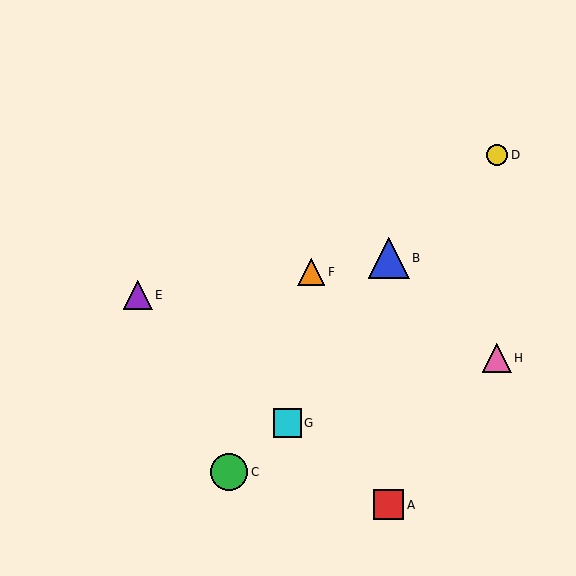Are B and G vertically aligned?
No, B is at x≈389 and G is at x≈287.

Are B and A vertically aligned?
Yes, both are at x≈389.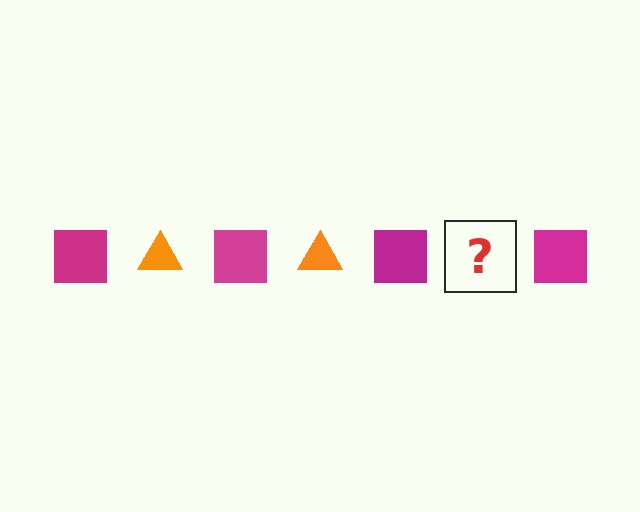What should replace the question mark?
The question mark should be replaced with an orange triangle.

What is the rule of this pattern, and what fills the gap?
The rule is that the pattern alternates between magenta square and orange triangle. The gap should be filled with an orange triangle.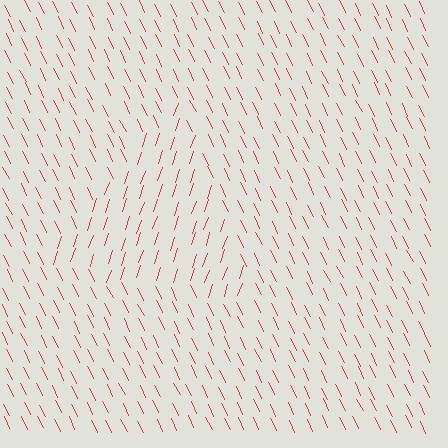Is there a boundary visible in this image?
Yes, there is a texture boundary formed by a change in line orientation.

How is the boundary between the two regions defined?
The boundary is defined purely by a change in line orientation (approximately 45 degrees difference). All lines are the same color and thickness.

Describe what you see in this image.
The image is filled with small red line segments. A triangle region in the image has lines oriented differently from the surrounding lines, creating a visible texture boundary.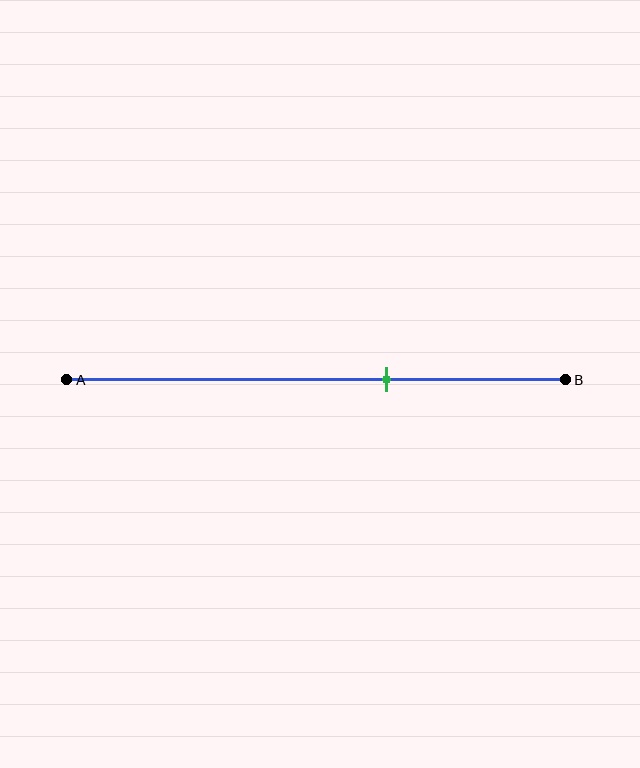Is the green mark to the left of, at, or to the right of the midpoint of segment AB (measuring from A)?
The green mark is to the right of the midpoint of segment AB.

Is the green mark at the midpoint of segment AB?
No, the mark is at about 65% from A, not at the 50% midpoint.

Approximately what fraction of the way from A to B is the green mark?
The green mark is approximately 65% of the way from A to B.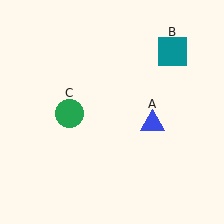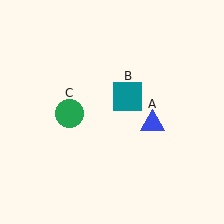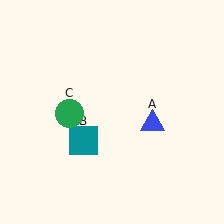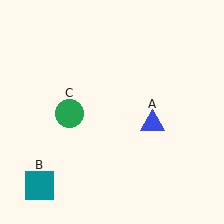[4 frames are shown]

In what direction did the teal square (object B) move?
The teal square (object B) moved down and to the left.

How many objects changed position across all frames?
1 object changed position: teal square (object B).